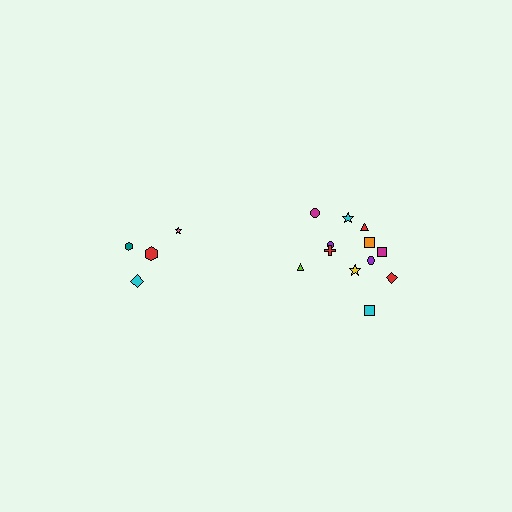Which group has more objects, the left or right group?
The right group.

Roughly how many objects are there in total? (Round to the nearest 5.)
Roughly 15 objects in total.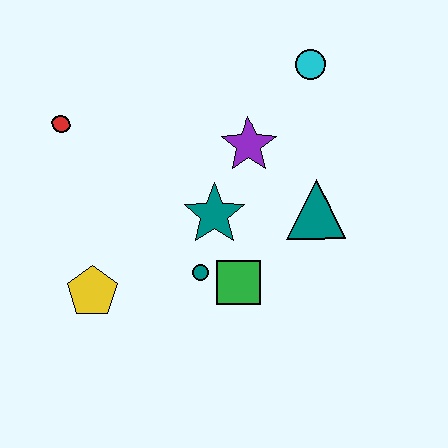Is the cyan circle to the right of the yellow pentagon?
Yes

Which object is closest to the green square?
The teal circle is closest to the green square.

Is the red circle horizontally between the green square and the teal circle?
No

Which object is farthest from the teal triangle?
The red circle is farthest from the teal triangle.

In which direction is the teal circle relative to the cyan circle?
The teal circle is below the cyan circle.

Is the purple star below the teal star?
No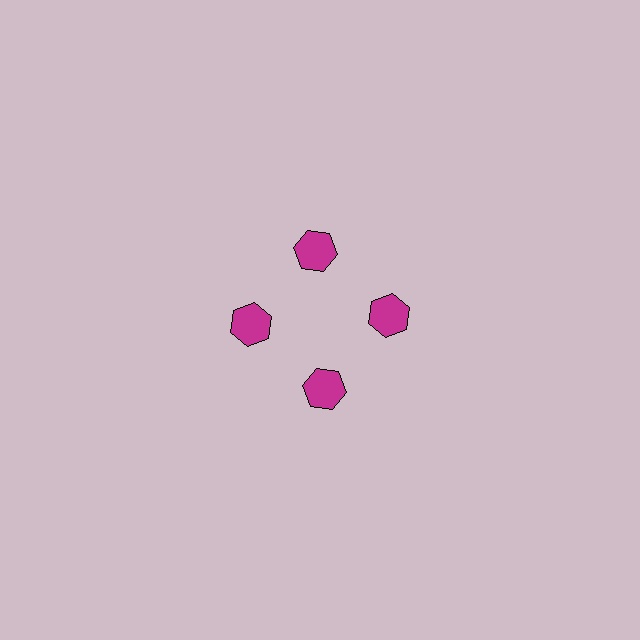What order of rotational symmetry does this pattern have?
This pattern has 4-fold rotational symmetry.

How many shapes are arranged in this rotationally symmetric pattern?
There are 4 shapes, arranged in 4 groups of 1.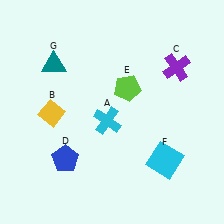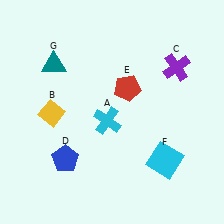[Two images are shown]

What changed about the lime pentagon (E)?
In Image 1, E is lime. In Image 2, it changed to red.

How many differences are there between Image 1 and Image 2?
There is 1 difference between the two images.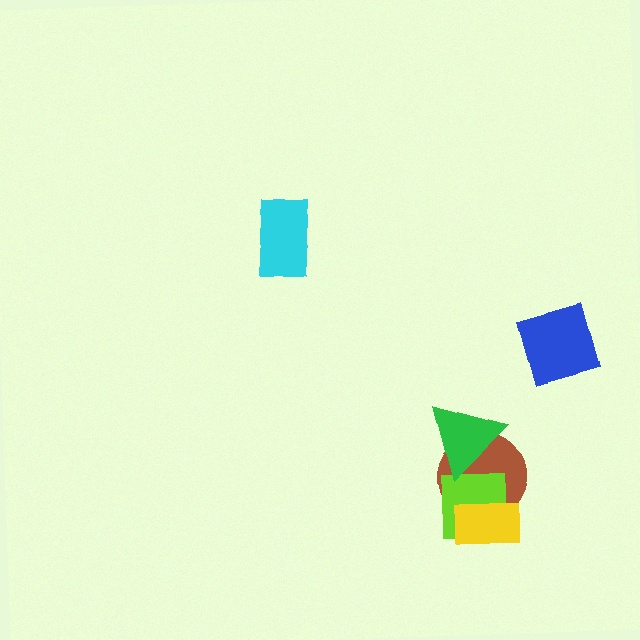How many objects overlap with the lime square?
3 objects overlap with the lime square.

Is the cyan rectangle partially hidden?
No, no other shape covers it.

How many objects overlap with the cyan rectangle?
0 objects overlap with the cyan rectangle.